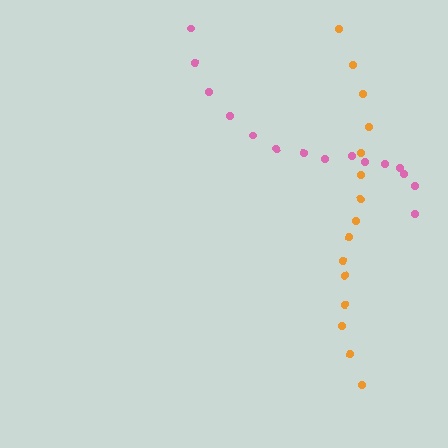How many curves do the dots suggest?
There are 2 distinct paths.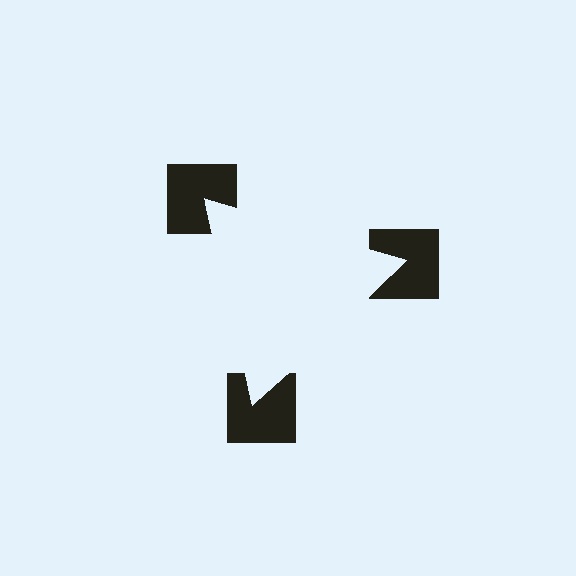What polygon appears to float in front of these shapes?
An illusory triangle — its edges are inferred from the aligned wedge cuts in the notched squares, not physically drawn.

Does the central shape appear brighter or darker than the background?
It typically appears slightly brighter than the background, even though no actual brightness change is drawn.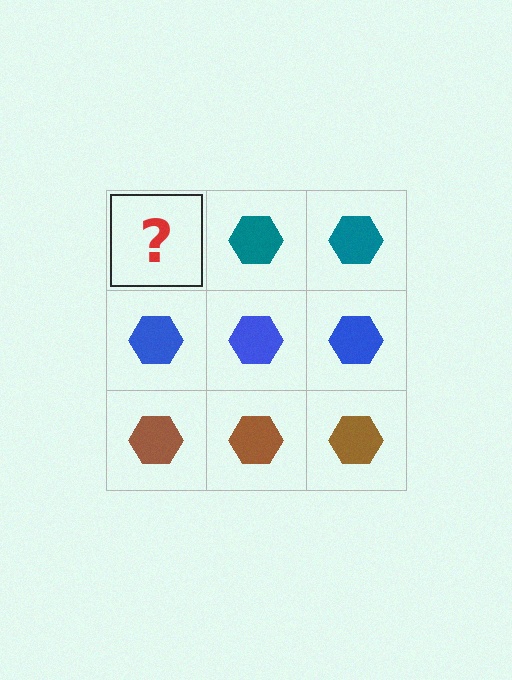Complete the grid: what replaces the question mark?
The question mark should be replaced with a teal hexagon.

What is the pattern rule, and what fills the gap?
The rule is that each row has a consistent color. The gap should be filled with a teal hexagon.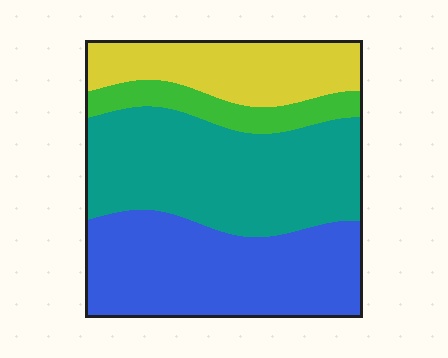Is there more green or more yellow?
Yellow.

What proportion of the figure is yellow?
Yellow covers roughly 20% of the figure.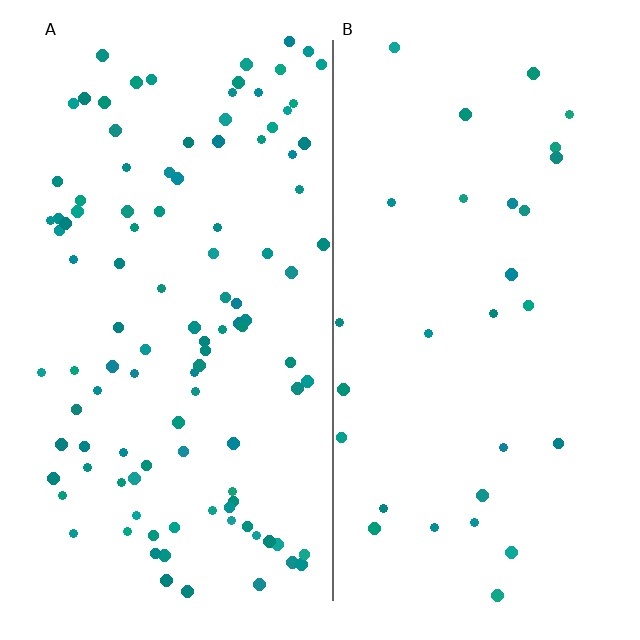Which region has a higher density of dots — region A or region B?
A (the left).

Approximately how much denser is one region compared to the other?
Approximately 3.6× — region A over region B.